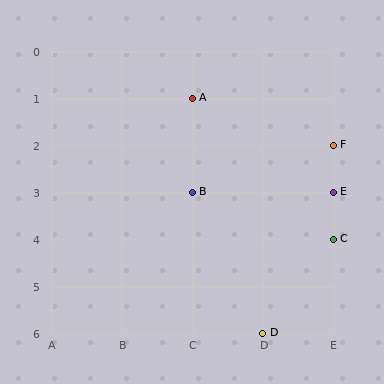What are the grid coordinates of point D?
Point D is at grid coordinates (D, 6).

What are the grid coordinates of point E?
Point E is at grid coordinates (E, 3).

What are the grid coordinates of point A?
Point A is at grid coordinates (C, 1).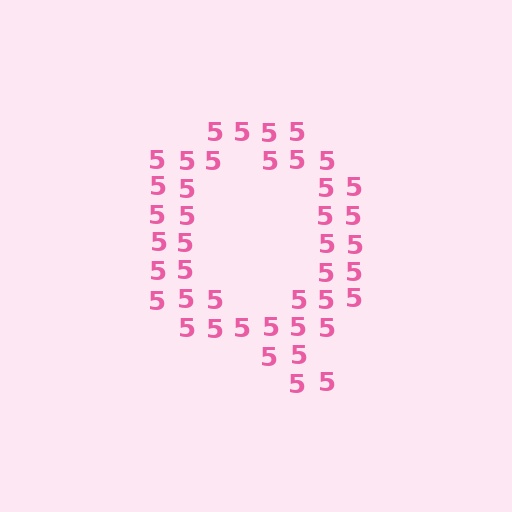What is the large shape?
The large shape is the letter Q.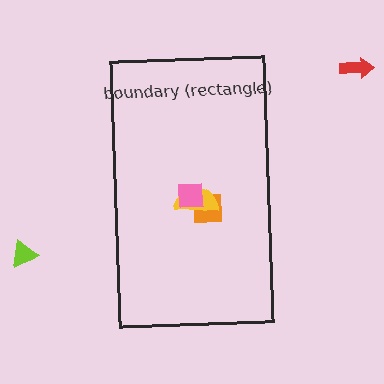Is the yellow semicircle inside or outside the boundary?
Inside.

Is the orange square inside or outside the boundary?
Inside.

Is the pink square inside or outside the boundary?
Inside.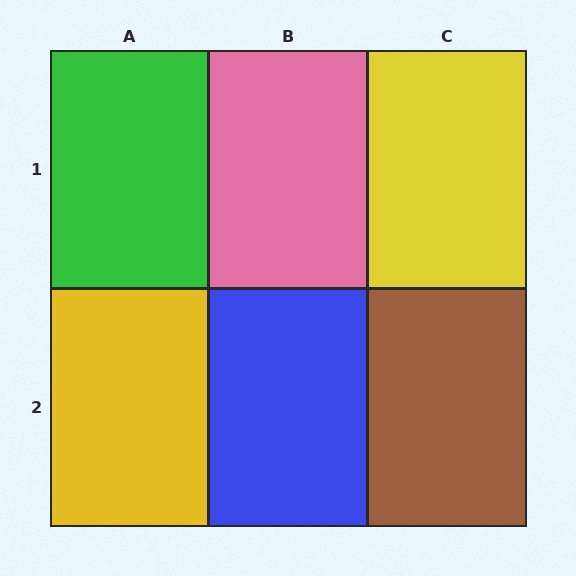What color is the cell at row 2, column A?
Yellow.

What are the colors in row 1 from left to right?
Green, pink, yellow.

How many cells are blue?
1 cell is blue.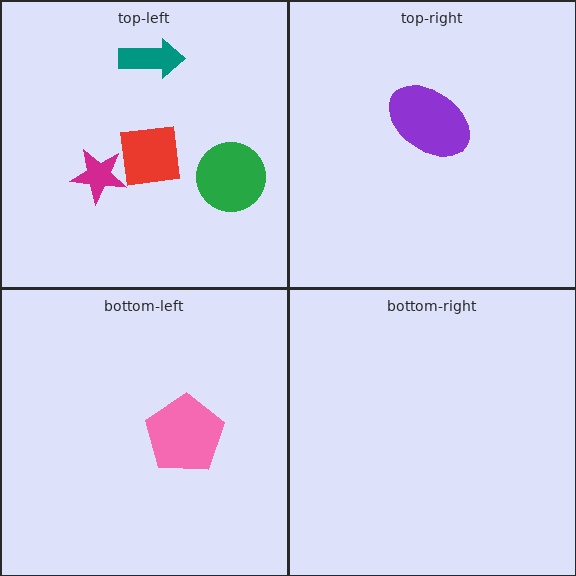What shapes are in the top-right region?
The purple ellipse.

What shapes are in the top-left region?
The red square, the teal arrow, the green circle, the magenta star.